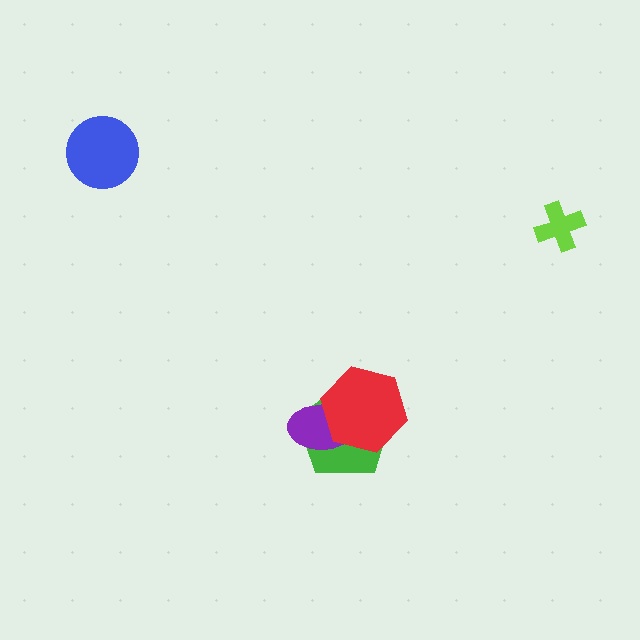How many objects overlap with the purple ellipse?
2 objects overlap with the purple ellipse.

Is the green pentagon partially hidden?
Yes, it is partially covered by another shape.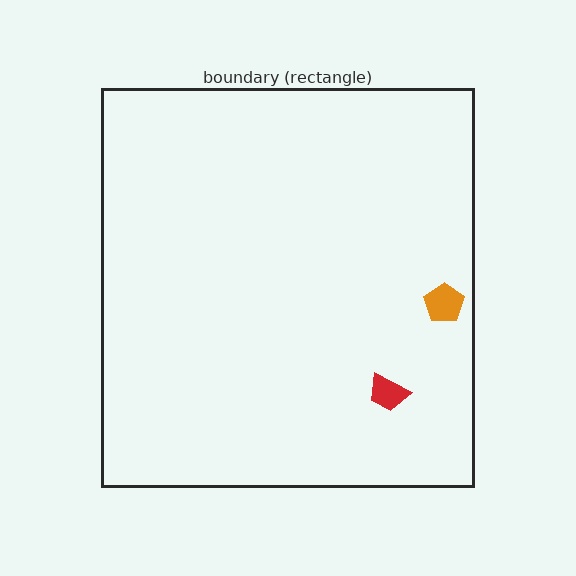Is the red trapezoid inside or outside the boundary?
Inside.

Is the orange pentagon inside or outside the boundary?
Inside.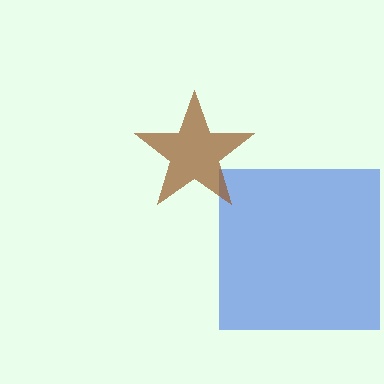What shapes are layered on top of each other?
The layered shapes are: a blue square, a brown star.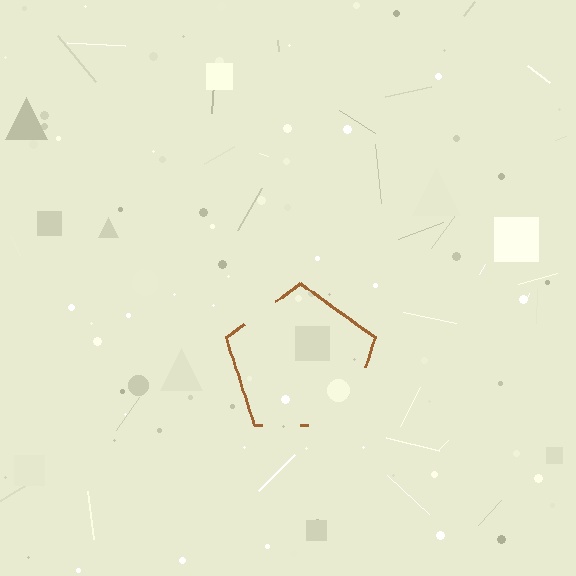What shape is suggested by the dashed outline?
The dashed outline suggests a pentagon.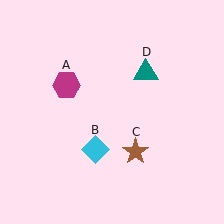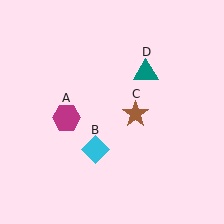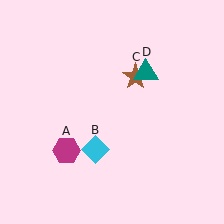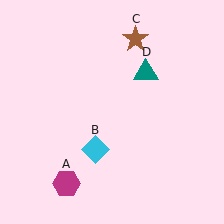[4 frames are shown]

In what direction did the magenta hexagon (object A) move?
The magenta hexagon (object A) moved down.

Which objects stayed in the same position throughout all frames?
Cyan diamond (object B) and teal triangle (object D) remained stationary.